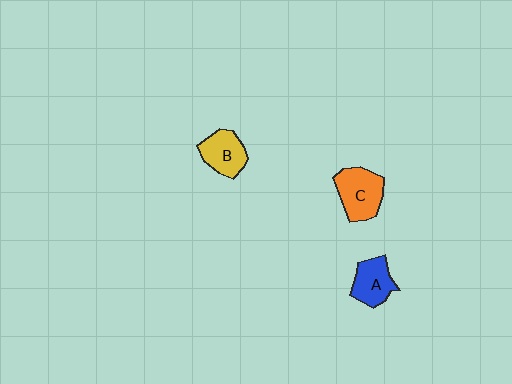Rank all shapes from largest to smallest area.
From largest to smallest: C (orange), B (yellow), A (blue).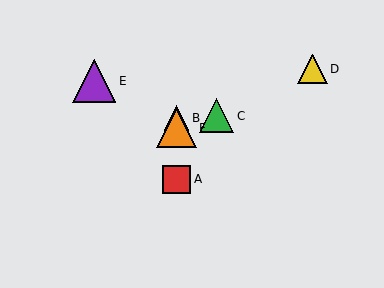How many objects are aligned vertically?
3 objects (A, B, F) are aligned vertically.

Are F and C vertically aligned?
No, F is at x≈177 and C is at x≈217.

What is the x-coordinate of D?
Object D is at x≈312.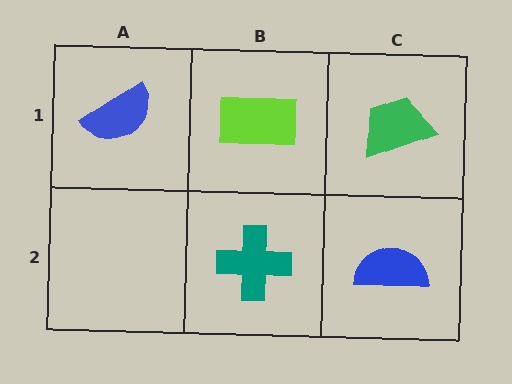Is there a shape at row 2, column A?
No, that cell is empty.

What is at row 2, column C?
A blue semicircle.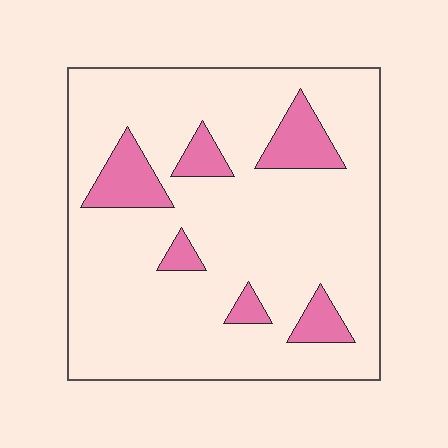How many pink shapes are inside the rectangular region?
6.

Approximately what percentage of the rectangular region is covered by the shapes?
Approximately 15%.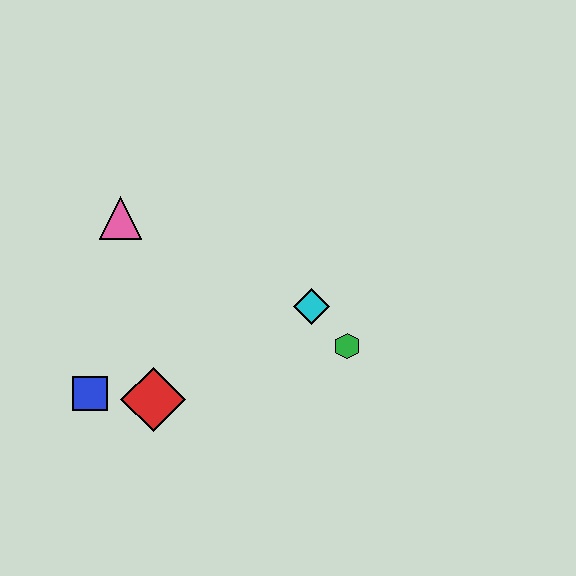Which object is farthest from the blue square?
The green hexagon is farthest from the blue square.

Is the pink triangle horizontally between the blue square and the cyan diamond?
Yes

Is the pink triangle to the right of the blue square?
Yes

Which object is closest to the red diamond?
The blue square is closest to the red diamond.